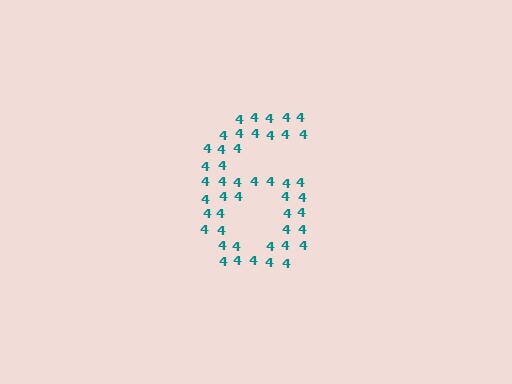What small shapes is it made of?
It is made of small digit 4's.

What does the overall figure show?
The overall figure shows the digit 6.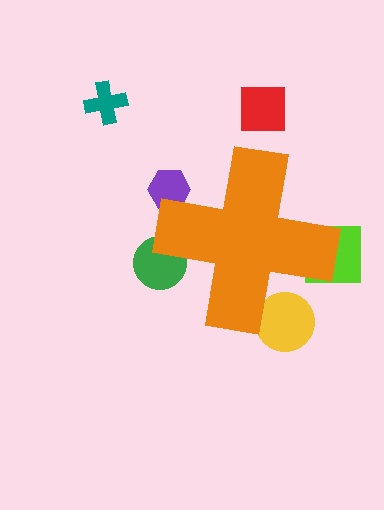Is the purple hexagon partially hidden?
Yes, the purple hexagon is partially hidden behind the orange cross.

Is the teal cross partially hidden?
No, the teal cross is fully visible.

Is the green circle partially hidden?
Yes, the green circle is partially hidden behind the orange cross.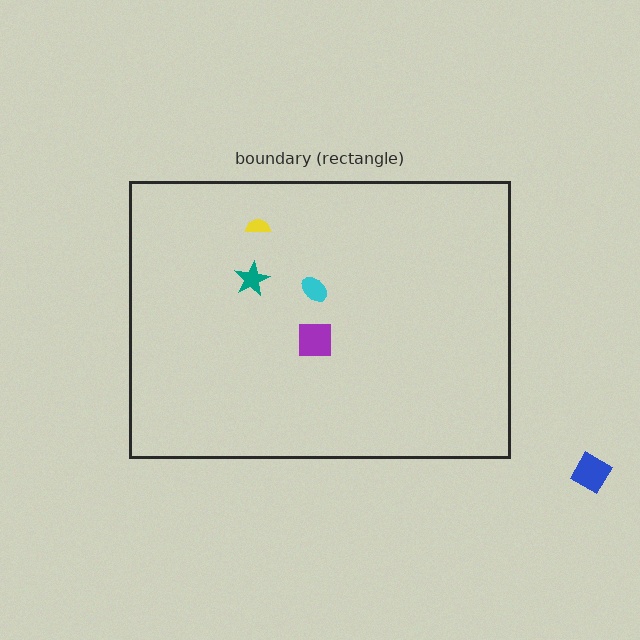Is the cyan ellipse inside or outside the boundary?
Inside.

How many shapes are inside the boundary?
4 inside, 1 outside.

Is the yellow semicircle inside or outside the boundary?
Inside.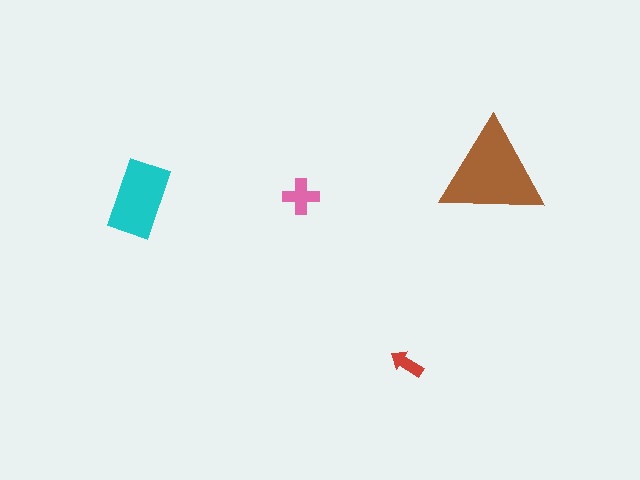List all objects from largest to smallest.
The brown triangle, the cyan rectangle, the pink cross, the red arrow.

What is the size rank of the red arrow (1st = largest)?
4th.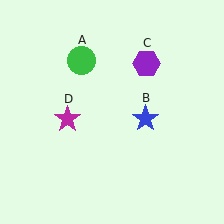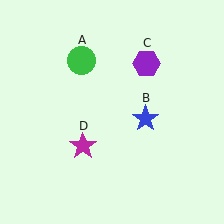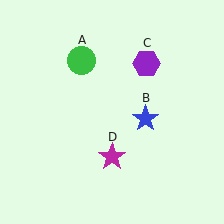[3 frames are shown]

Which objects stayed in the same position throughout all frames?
Green circle (object A) and blue star (object B) and purple hexagon (object C) remained stationary.